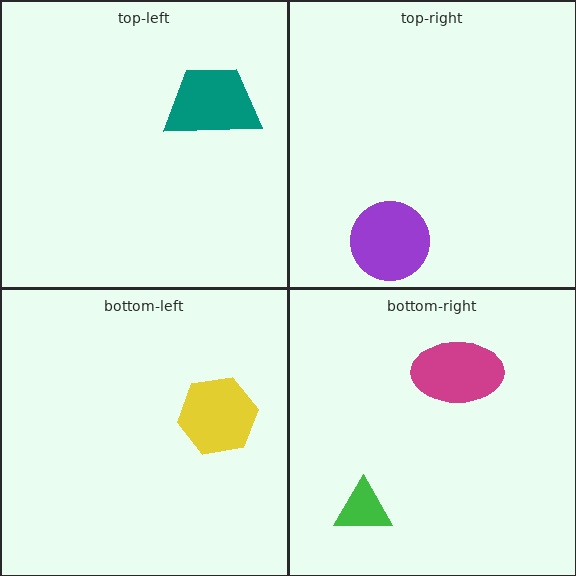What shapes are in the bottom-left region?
The yellow hexagon.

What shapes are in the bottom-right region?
The green triangle, the magenta ellipse.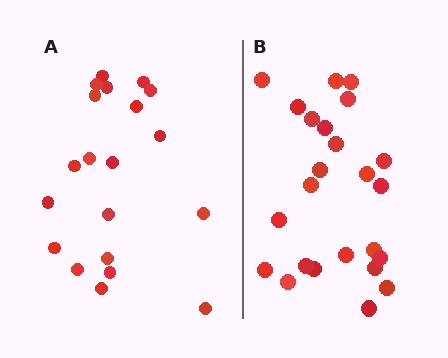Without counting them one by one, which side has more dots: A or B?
Region B (the right region) has more dots.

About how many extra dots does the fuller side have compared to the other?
Region B has about 4 more dots than region A.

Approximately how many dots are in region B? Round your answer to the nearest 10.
About 20 dots. (The exact count is 24, which rounds to 20.)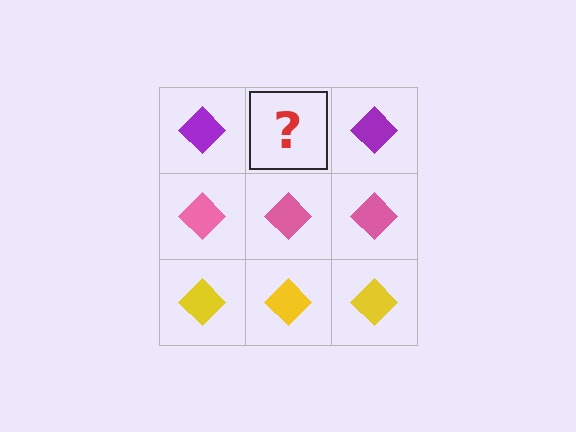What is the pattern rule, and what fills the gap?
The rule is that each row has a consistent color. The gap should be filled with a purple diamond.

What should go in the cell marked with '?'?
The missing cell should contain a purple diamond.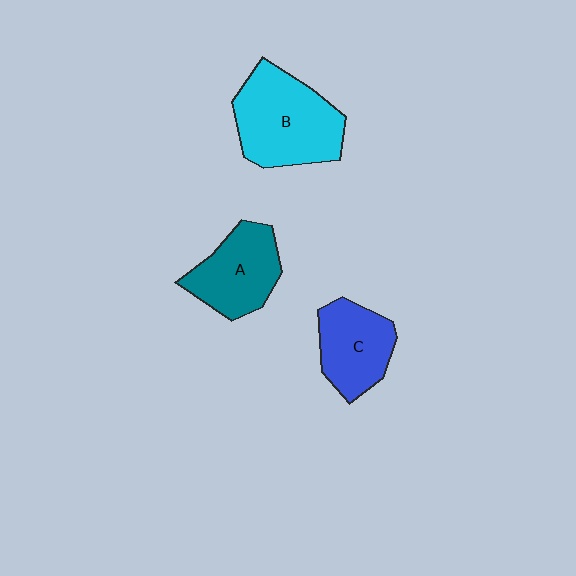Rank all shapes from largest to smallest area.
From largest to smallest: B (cyan), A (teal), C (blue).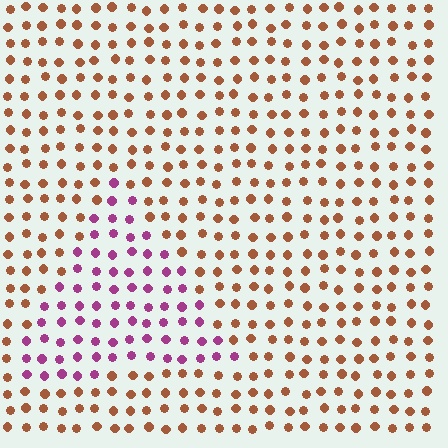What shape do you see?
I see a triangle.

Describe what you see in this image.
The image is filled with small brown elements in a uniform arrangement. A triangle-shaped region is visible where the elements are tinted to a slightly different hue, forming a subtle color boundary.